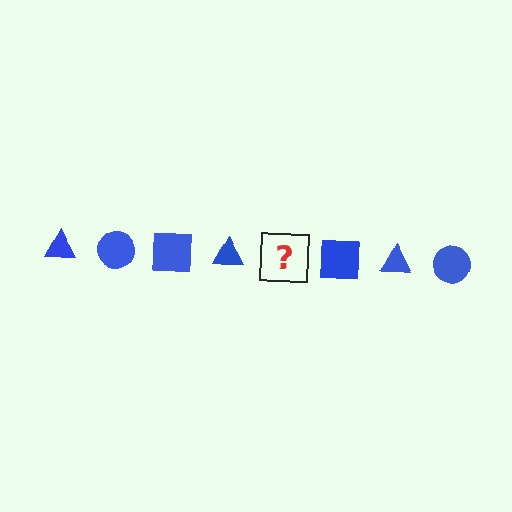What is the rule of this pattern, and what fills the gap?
The rule is that the pattern cycles through triangle, circle, square shapes in blue. The gap should be filled with a blue circle.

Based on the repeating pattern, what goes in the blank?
The blank should be a blue circle.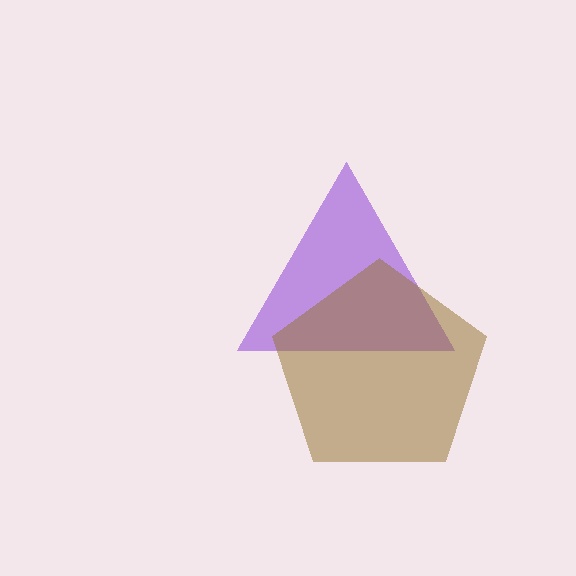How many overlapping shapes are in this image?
There are 2 overlapping shapes in the image.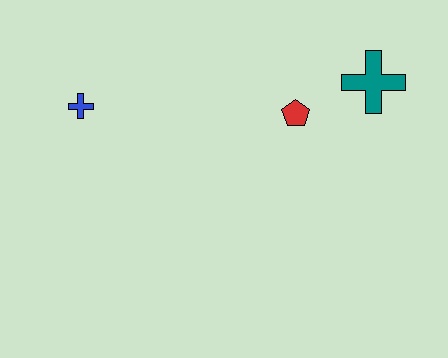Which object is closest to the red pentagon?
The teal cross is closest to the red pentagon.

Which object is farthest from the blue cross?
The teal cross is farthest from the blue cross.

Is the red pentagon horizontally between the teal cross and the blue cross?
Yes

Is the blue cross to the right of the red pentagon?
No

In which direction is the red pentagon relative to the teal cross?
The red pentagon is to the left of the teal cross.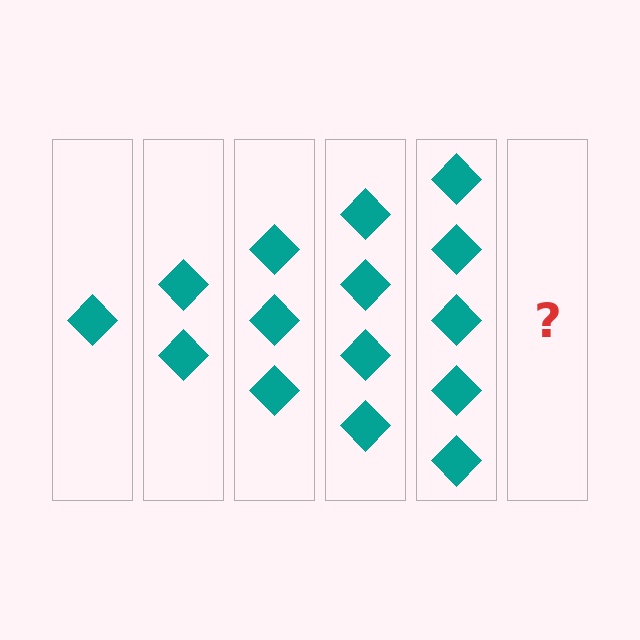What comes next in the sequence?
The next element should be 6 diamonds.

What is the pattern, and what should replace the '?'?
The pattern is that each step adds one more diamond. The '?' should be 6 diamonds.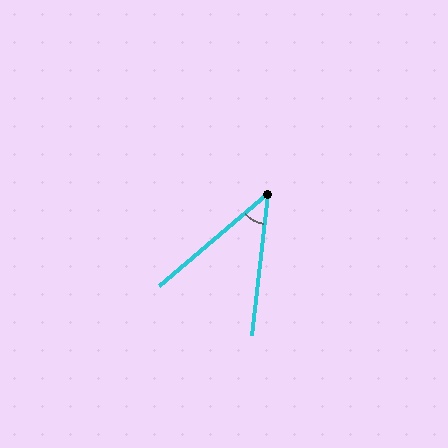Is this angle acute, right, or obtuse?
It is acute.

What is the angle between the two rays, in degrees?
Approximately 43 degrees.